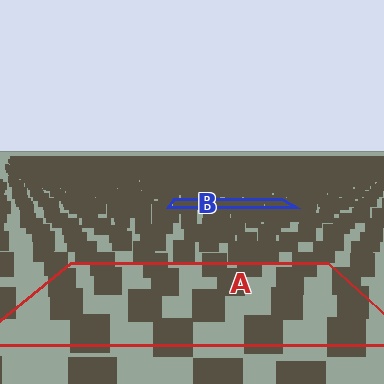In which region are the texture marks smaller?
The texture marks are smaller in region B, because it is farther away.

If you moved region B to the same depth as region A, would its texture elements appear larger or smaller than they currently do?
They would appear larger. At a closer depth, the same texture elements are projected at a bigger on-screen size.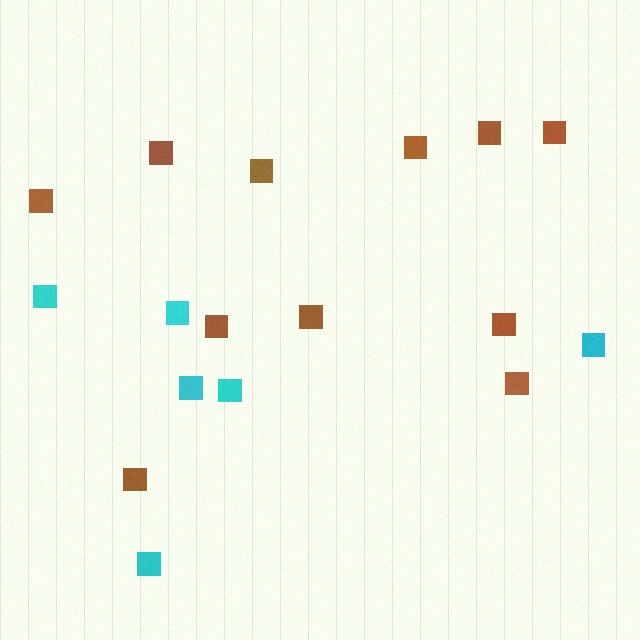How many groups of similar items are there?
There are 2 groups: one group of cyan squares (6) and one group of brown squares (11).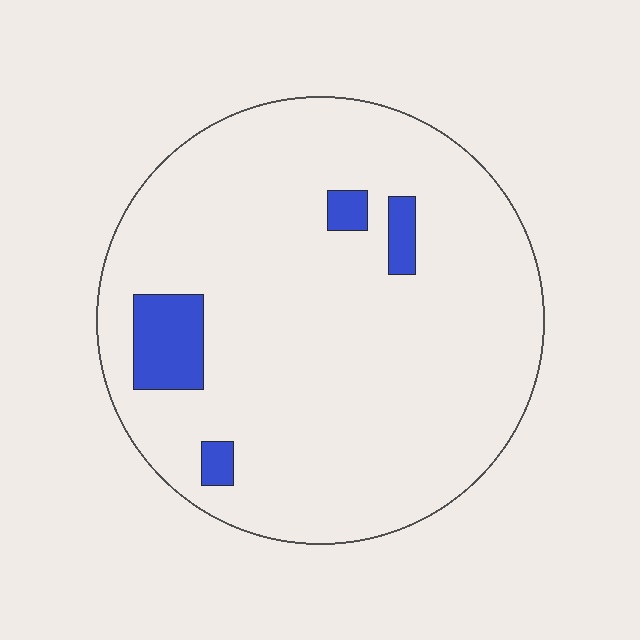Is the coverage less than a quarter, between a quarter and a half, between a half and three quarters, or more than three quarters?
Less than a quarter.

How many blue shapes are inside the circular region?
4.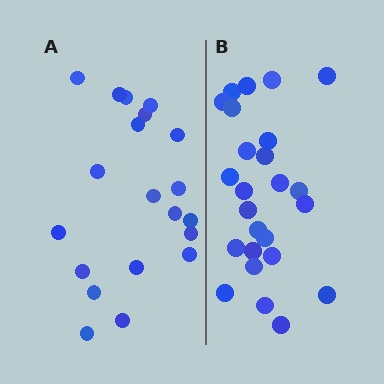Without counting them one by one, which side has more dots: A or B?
Region B (the right region) has more dots.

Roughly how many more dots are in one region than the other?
Region B has about 5 more dots than region A.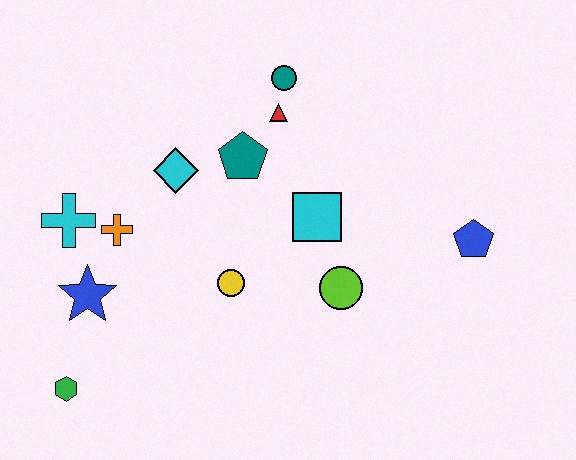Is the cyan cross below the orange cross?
No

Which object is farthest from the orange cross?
The blue pentagon is farthest from the orange cross.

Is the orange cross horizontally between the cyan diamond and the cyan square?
No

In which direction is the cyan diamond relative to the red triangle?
The cyan diamond is to the left of the red triangle.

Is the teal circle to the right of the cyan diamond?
Yes